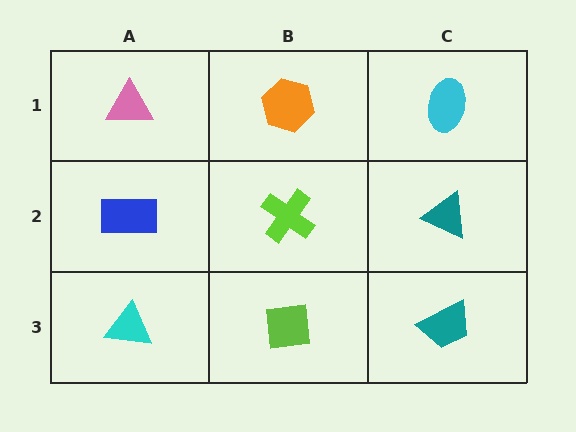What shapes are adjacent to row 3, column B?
A lime cross (row 2, column B), a cyan triangle (row 3, column A), a teal trapezoid (row 3, column C).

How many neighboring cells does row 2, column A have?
3.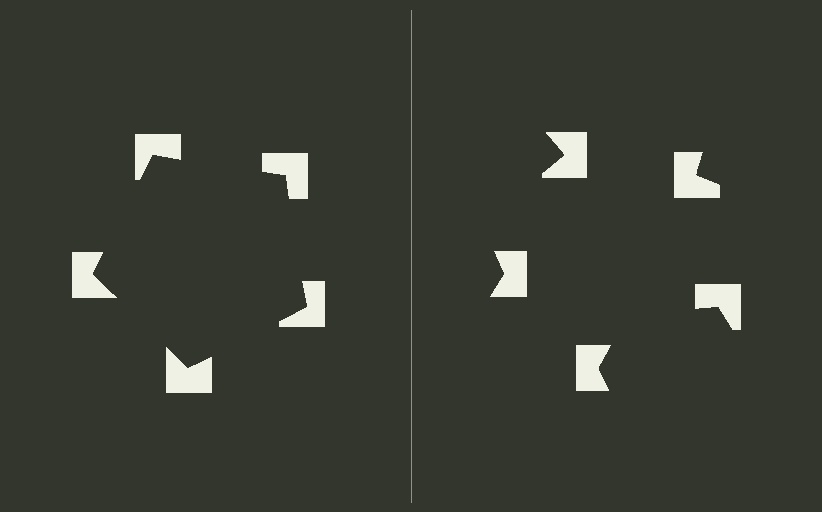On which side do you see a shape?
An illusory pentagon appears on the left side. On the right side the wedge cuts are rotated, so no coherent shape forms.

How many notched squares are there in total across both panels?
10 — 5 on each side.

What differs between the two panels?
The notched squares are positioned identically on both sides; only the wedge orientations differ. On the left they align to a pentagon; on the right they are misaligned.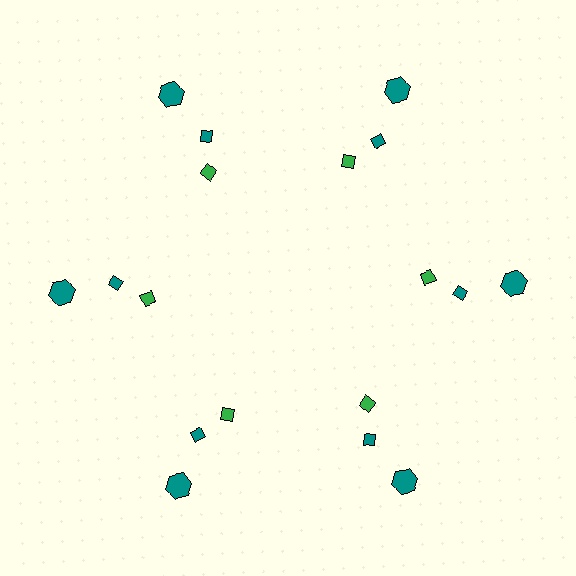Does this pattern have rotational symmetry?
Yes, this pattern has 6-fold rotational symmetry. It looks the same after rotating 60 degrees around the center.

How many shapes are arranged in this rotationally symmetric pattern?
There are 18 shapes, arranged in 6 groups of 3.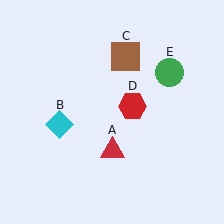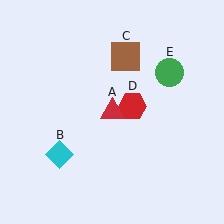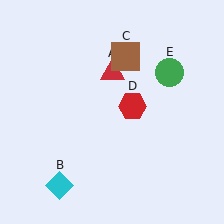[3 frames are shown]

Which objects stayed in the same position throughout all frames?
Brown square (object C) and red hexagon (object D) and green circle (object E) remained stationary.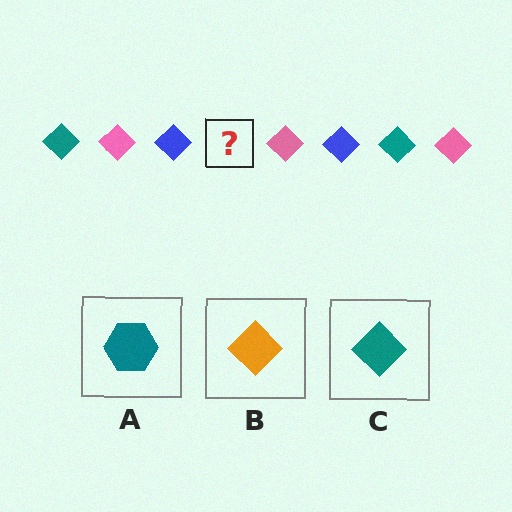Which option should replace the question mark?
Option C.